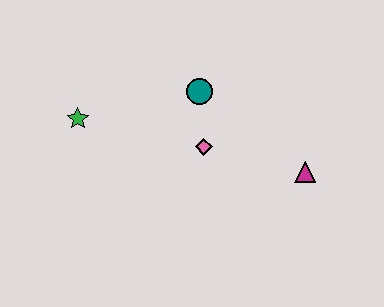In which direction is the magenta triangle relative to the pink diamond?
The magenta triangle is to the right of the pink diamond.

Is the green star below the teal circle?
Yes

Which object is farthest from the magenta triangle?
The green star is farthest from the magenta triangle.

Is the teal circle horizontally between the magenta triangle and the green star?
Yes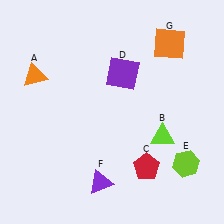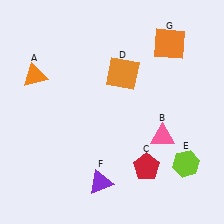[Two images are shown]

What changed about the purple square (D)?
In Image 1, D is purple. In Image 2, it changed to orange.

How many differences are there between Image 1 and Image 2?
There are 2 differences between the two images.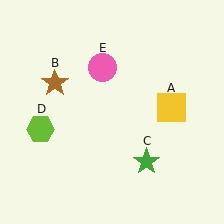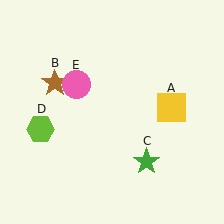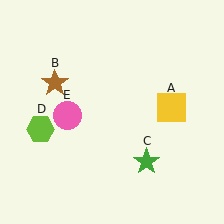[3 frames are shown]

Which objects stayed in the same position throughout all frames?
Yellow square (object A) and brown star (object B) and green star (object C) and lime hexagon (object D) remained stationary.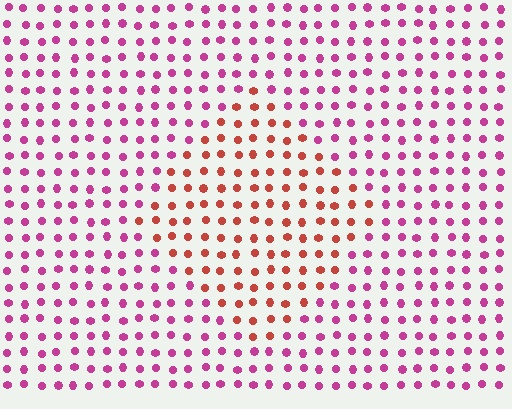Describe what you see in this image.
The image is filled with small magenta elements in a uniform arrangement. A diamond-shaped region is visible where the elements are tinted to a slightly different hue, forming a subtle color boundary.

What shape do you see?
I see a diamond.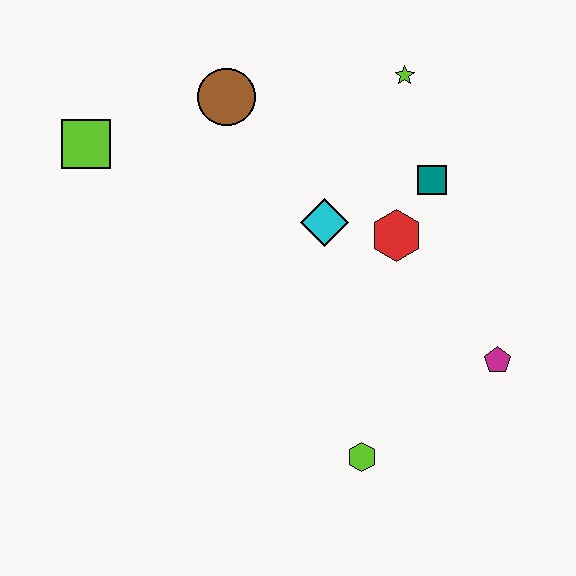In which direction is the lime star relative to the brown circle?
The lime star is to the right of the brown circle.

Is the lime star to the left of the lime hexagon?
No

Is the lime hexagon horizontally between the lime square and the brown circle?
No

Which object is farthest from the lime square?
The magenta pentagon is farthest from the lime square.